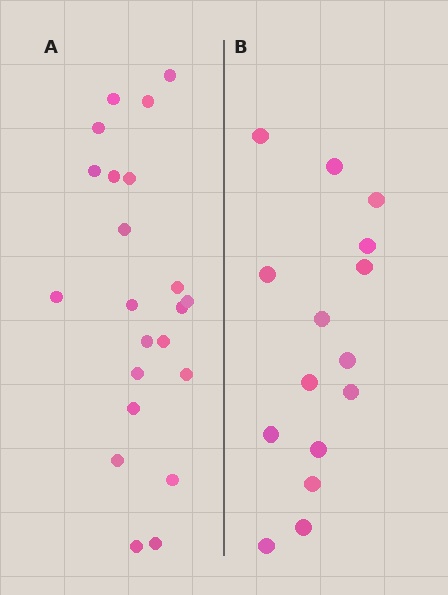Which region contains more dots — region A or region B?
Region A (the left region) has more dots.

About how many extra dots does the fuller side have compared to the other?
Region A has roughly 8 or so more dots than region B.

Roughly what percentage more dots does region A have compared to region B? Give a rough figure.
About 45% more.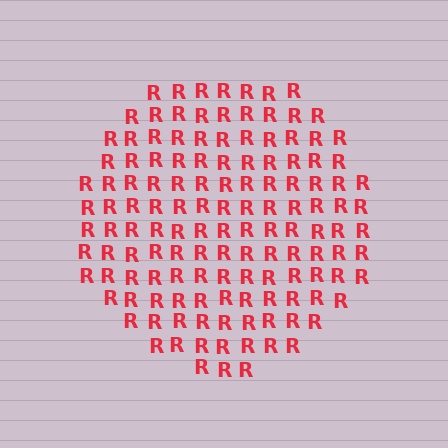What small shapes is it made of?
It is made of small letter R's.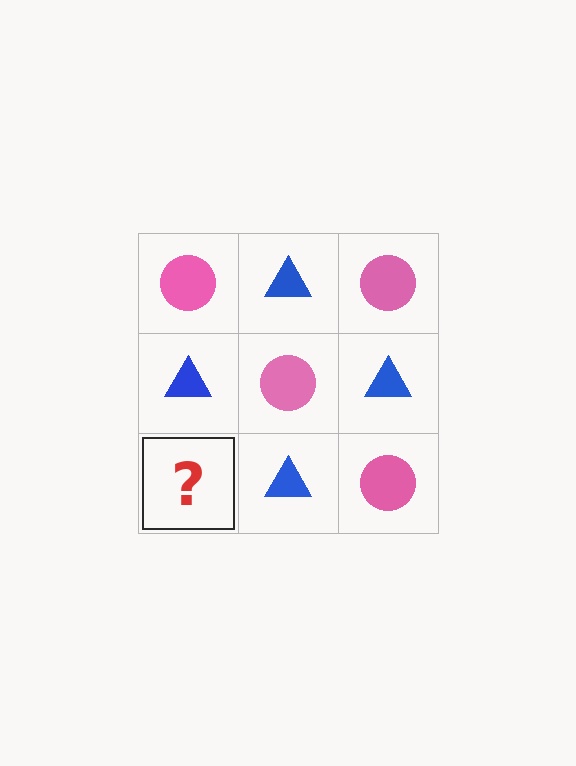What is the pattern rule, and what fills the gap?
The rule is that it alternates pink circle and blue triangle in a checkerboard pattern. The gap should be filled with a pink circle.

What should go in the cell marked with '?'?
The missing cell should contain a pink circle.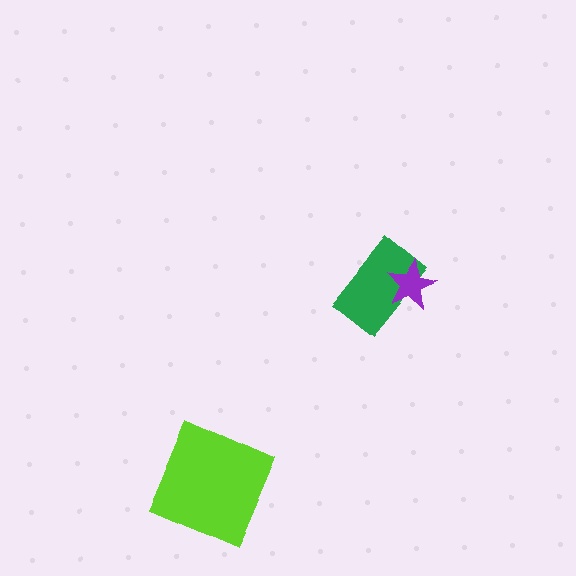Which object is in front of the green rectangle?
The purple star is in front of the green rectangle.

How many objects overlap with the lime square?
0 objects overlap with the lime square.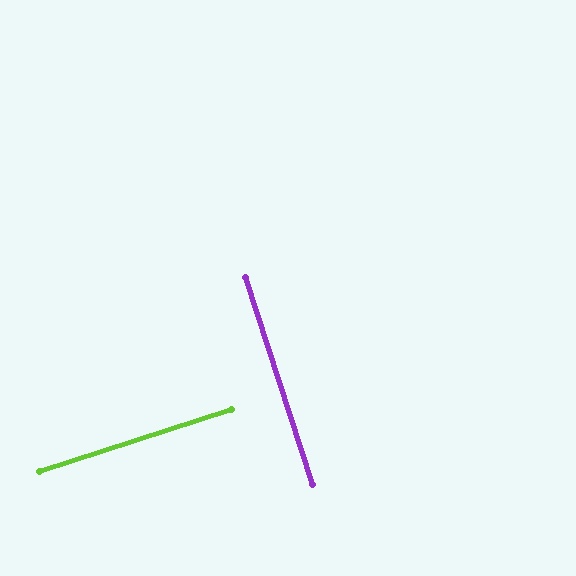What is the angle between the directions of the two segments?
Approximately 90 degrees.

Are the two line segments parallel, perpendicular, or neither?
Perpendicular — they meet at approximately 90°.